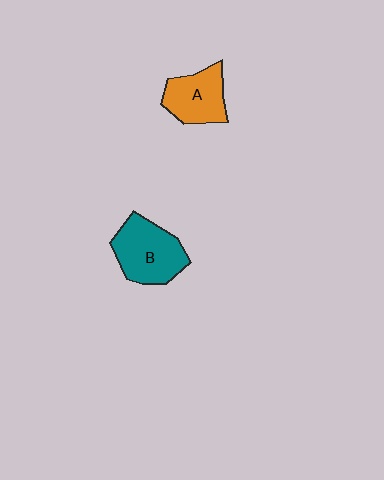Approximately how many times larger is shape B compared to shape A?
Approximately 1.3 times.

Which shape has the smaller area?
Shape A (orange).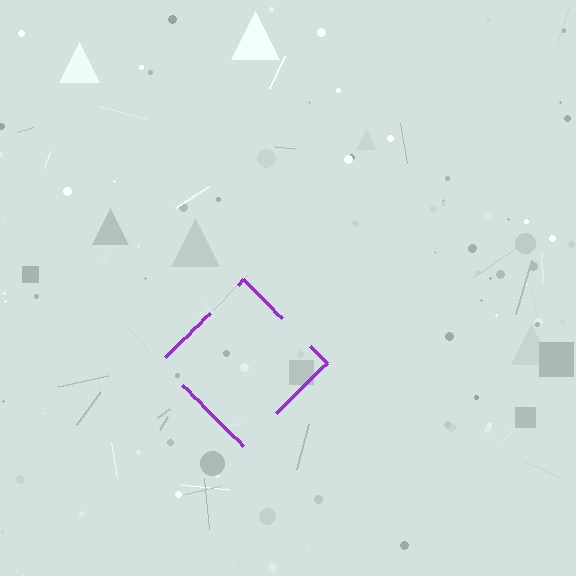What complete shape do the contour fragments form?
The contour fragments form a diamond.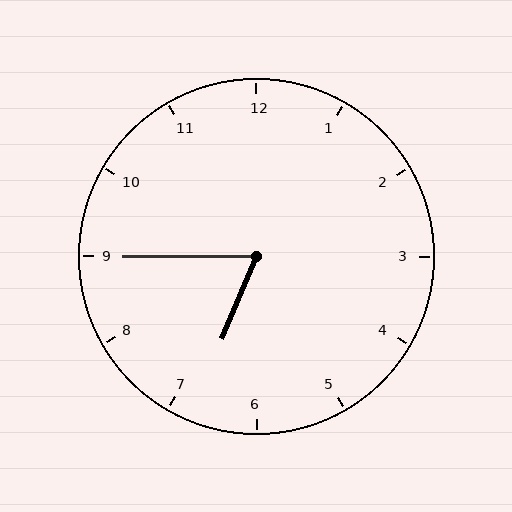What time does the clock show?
6:45.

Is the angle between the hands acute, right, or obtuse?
It is acute.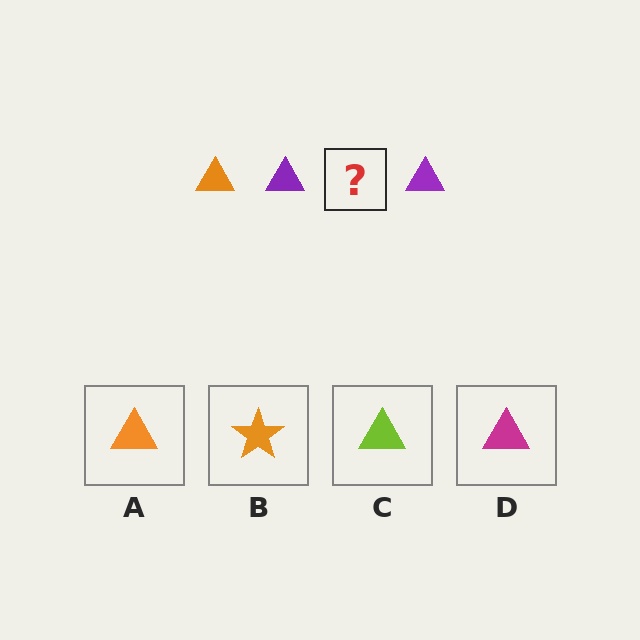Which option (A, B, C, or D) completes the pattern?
A.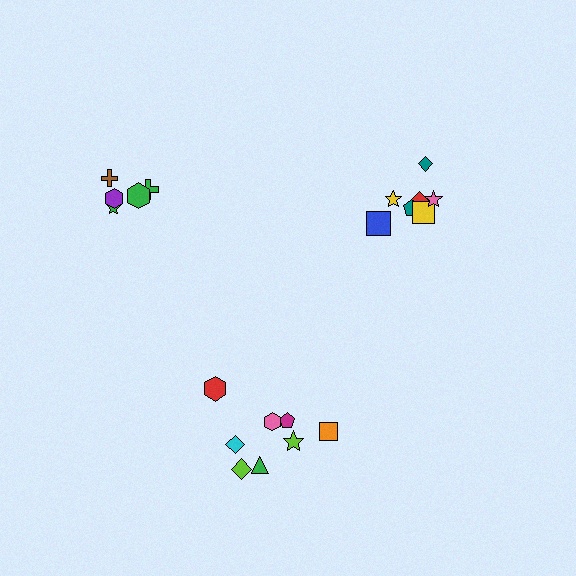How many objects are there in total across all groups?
There are 20 objects.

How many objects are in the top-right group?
There are 7 objects.